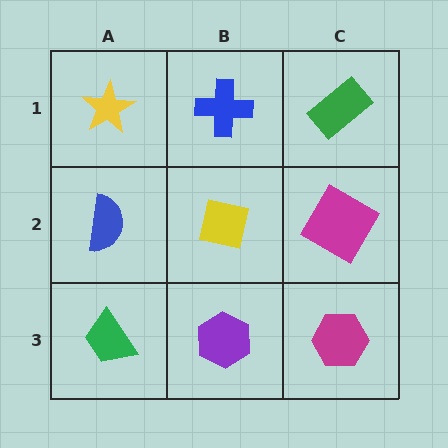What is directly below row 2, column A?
A green trapezoid.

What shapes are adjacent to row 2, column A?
A yellow star (row 1, column A), a green trapezoid (row 3, column A), a yellow square (row 2, column B).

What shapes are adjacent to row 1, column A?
A blue semicircle (row 2, column A), a blue cross (row 1, column B).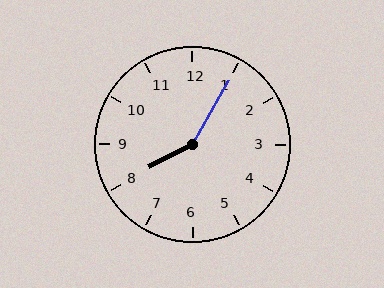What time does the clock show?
8:05.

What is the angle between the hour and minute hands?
Approximately 148 degrees.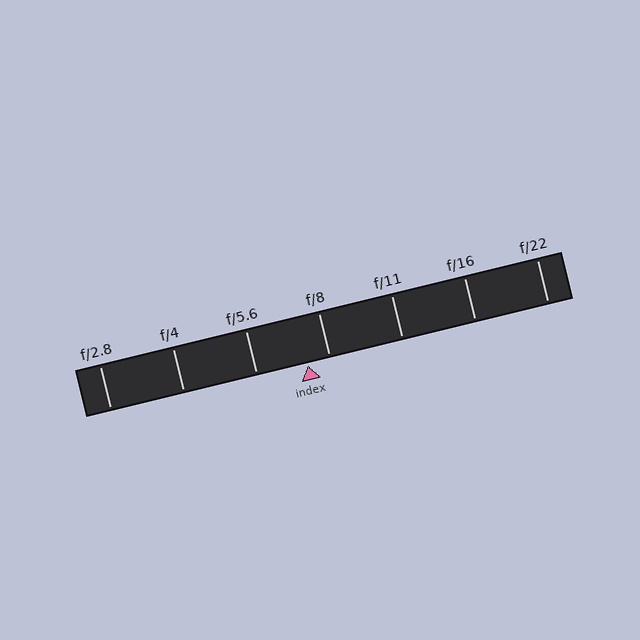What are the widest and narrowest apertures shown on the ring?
The widest aperture shown is f/2.8 and the narrowest is f/22.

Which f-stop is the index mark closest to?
The index mark is closest to f/8.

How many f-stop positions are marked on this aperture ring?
There are 7 f-stop positions marked.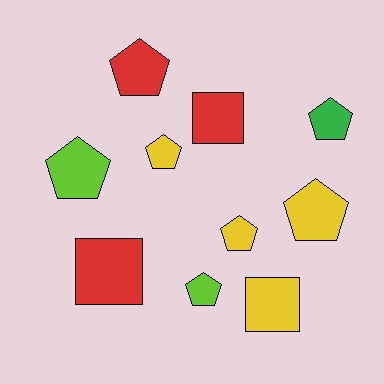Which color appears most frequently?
Yellow, with 4 objects.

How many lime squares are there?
There are no lime squares.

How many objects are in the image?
There are 10 objects.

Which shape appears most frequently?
Pentagon, with 7 objects.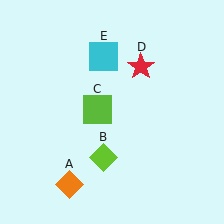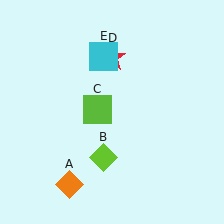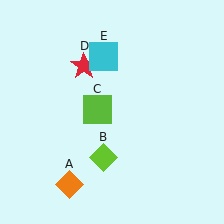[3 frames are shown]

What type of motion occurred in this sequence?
The red star (object D) rotated counterclockwise around the center of the scene.